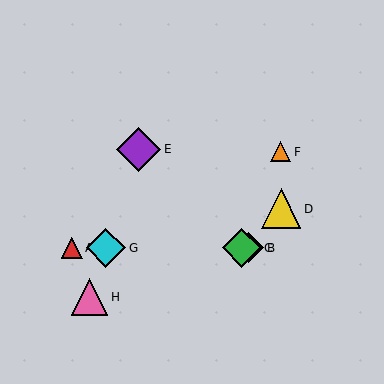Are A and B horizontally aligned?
Yes, both are at y≈248.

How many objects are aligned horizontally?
4 objects (A, B, C, G) are aligned horizontally.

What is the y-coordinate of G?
Object G is at y≈248.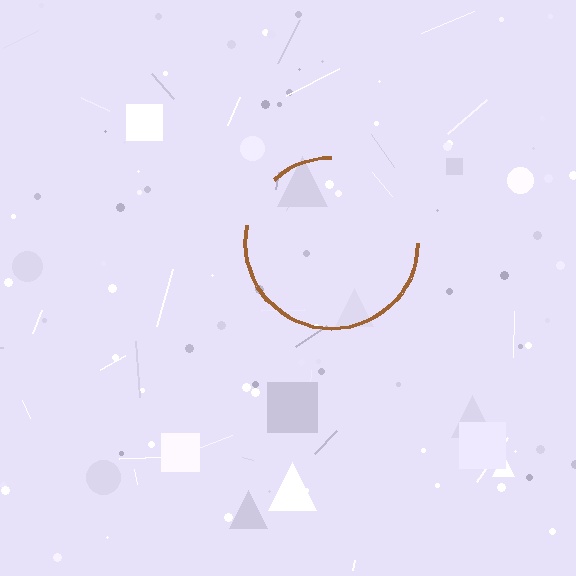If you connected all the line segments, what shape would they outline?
They would outline a circle.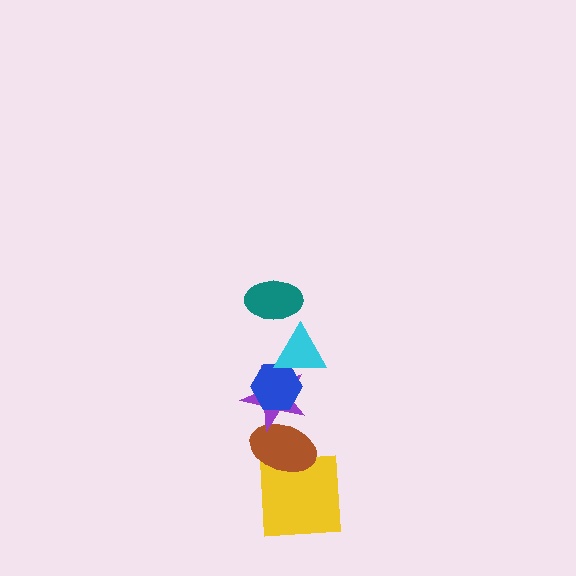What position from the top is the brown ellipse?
The brown ellipse is 5th from the top.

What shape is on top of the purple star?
The blue hexagon is on top of the purple star.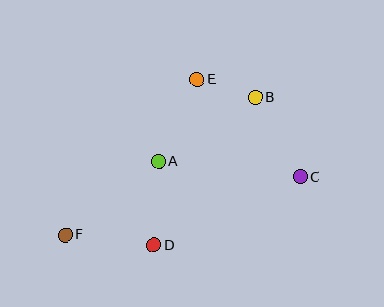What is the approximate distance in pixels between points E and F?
The distance between E and F is approximately 204 pixels.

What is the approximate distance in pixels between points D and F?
The distance between D and F is approximately 89 pixels.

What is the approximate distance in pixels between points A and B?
The distance between A and B is approximately 116 pixels.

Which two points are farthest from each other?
Points C and F are farthest from each other.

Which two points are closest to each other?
Points B and E are closest to each other.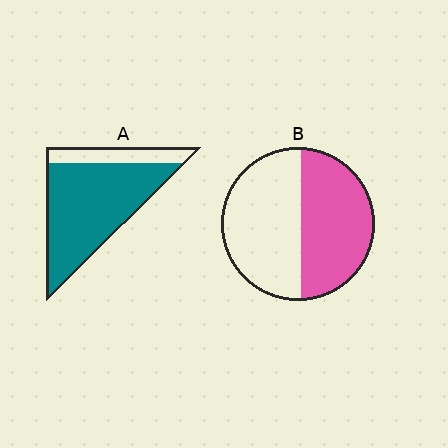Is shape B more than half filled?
Roughly half.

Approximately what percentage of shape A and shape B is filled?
A is approximately 80% and B is approximately 50%.